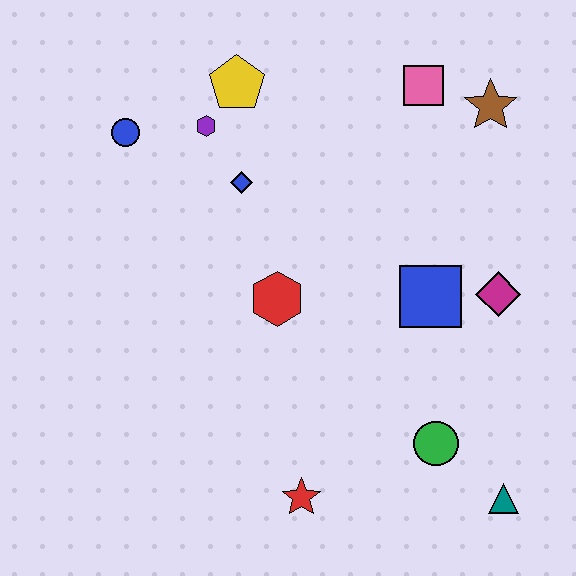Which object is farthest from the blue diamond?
The teal triangle is farthest from the blue diamond.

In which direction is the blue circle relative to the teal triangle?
The blue circle is to the left of the teal triangle.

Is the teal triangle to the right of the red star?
Yes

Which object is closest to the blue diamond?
The purple hexagon is closest to the blue diamond.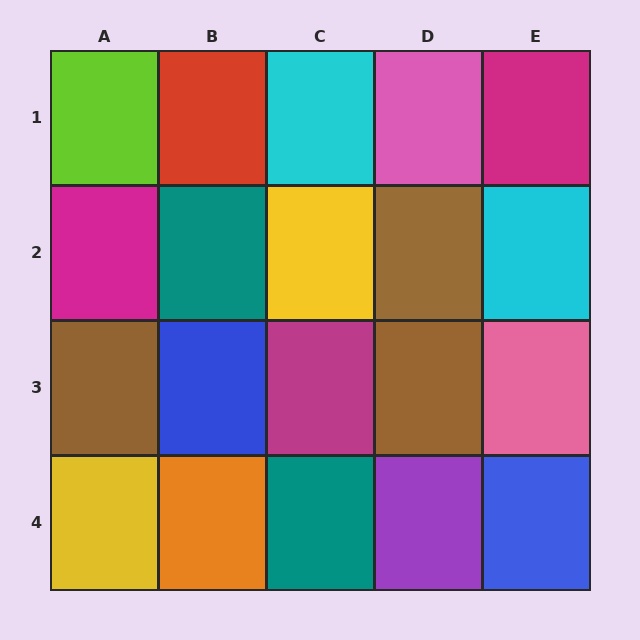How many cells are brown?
3 cells are brown.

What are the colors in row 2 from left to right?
Magenta, teal, yellow, brown, cyan.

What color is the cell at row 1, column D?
Pink.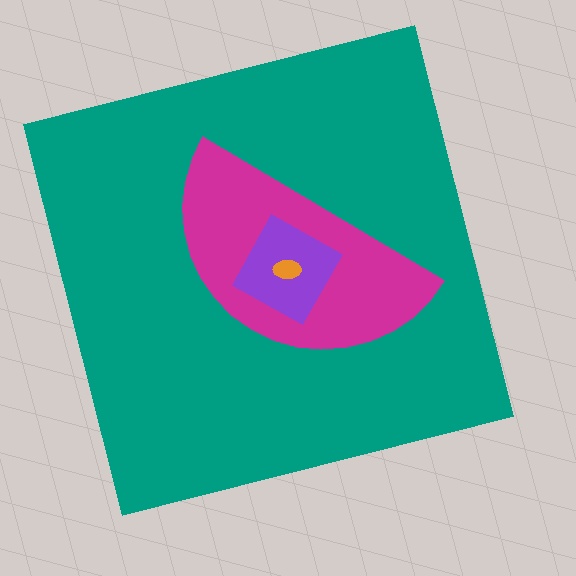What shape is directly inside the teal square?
The magenta semicircle.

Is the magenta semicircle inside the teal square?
Yes.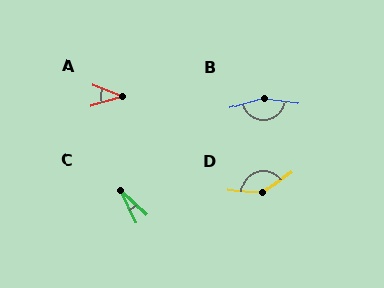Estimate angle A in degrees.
Approximately 38 degrees.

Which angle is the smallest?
C, at approximately 23 degrees.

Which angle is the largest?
B, at approximately 155 degrees.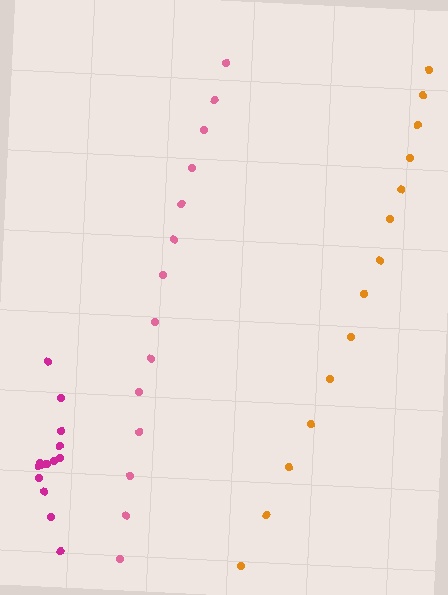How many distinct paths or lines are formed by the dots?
There are 3 distinct paths.